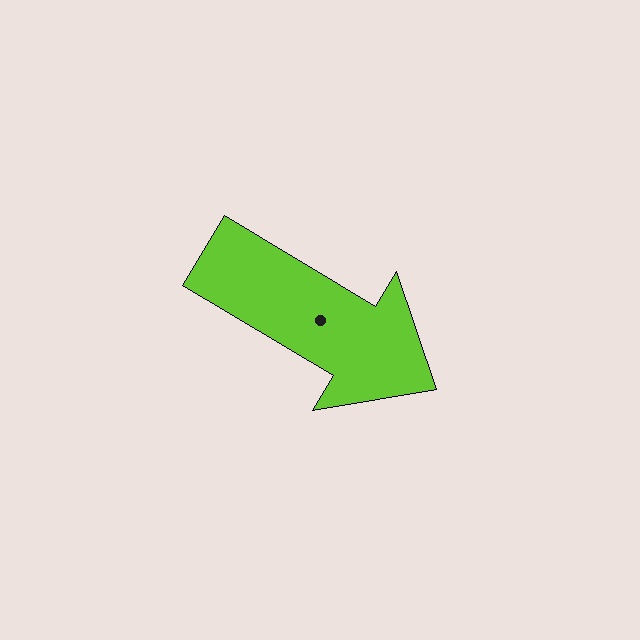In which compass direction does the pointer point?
Southeast.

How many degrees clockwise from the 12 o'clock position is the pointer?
Approximately 121 degrees.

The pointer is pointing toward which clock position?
Roughly 4 o'clock.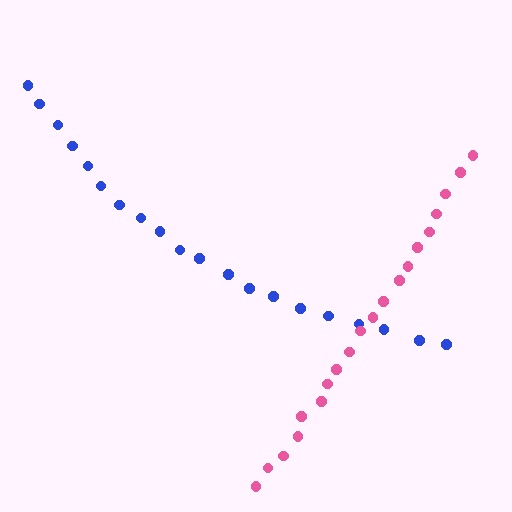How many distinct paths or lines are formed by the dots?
There are 2 distinct paths.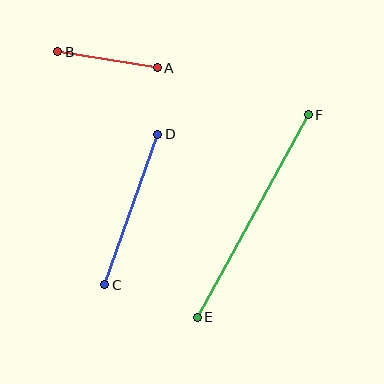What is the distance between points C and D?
The distance is approximately 160 pixels.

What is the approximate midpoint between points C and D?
The midpoint is at approximately (131, 209) pixels.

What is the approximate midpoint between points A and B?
The midpoint is at approximately (107, 60) pixels.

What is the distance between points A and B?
The distance is approximately 101 pixels.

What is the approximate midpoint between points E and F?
The midpoint is at approximately (253, 216) pixels.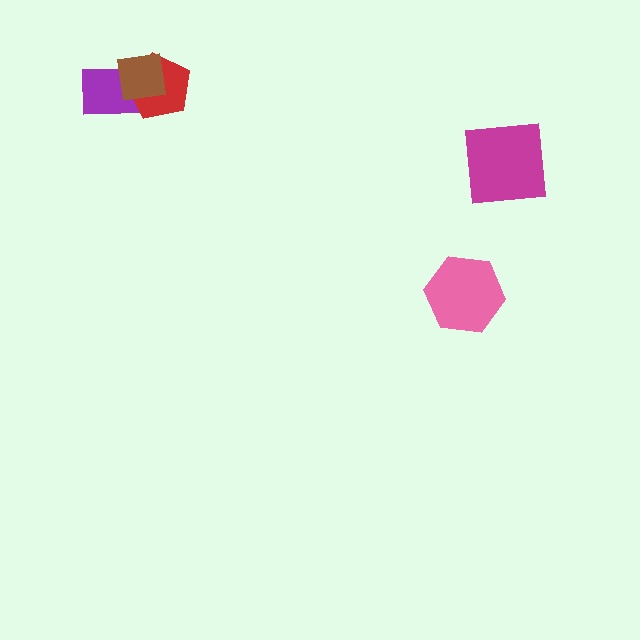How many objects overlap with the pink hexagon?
0 objects overlap with the pink hexagon.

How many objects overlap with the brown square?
2 objects overlap with the brown square.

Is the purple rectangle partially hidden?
Yes, it is partially covered by another shape.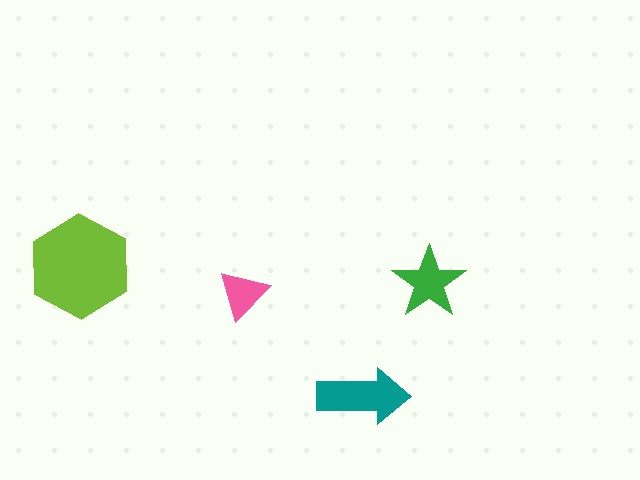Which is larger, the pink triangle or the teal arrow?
The teal arrow.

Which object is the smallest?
The pink triangle.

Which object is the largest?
The lime hexagon.